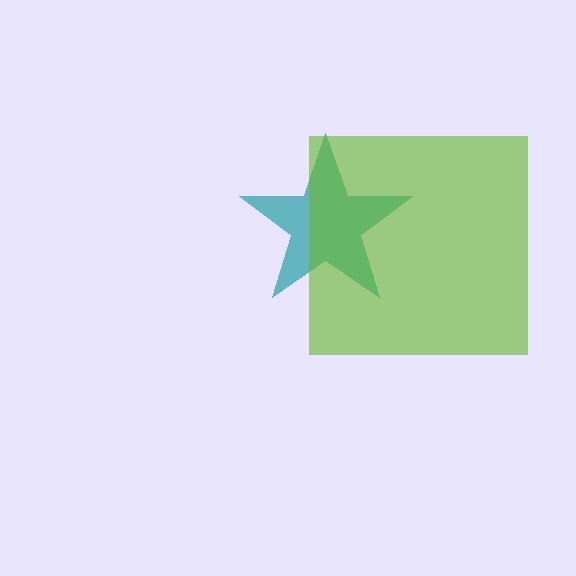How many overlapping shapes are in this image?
There are 2 overlapping shapes in the image.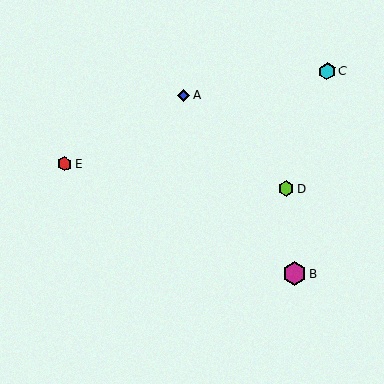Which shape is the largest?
The magenta hexagon (labeled B) is the largest.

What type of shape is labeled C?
Shape C is a cyan hexagon.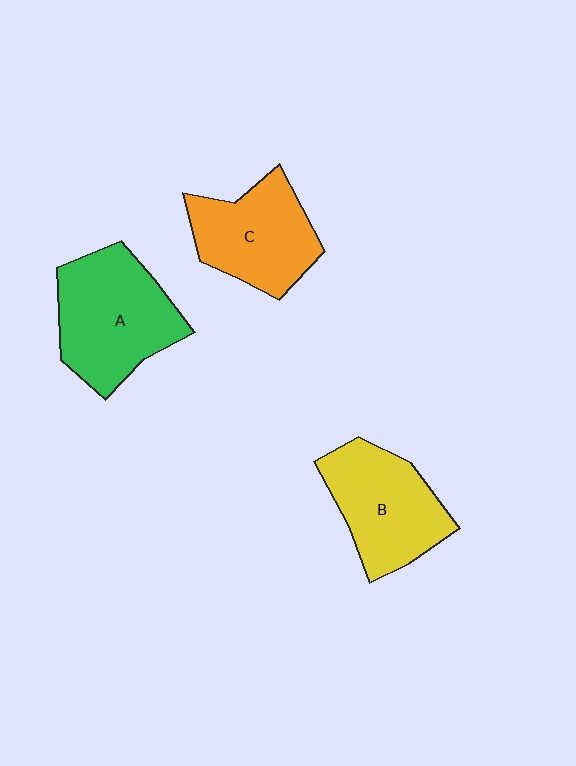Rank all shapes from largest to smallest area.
From largest to smallest: A (green), B (yellow), C (orange).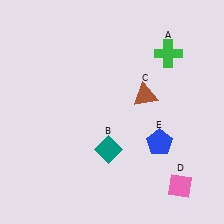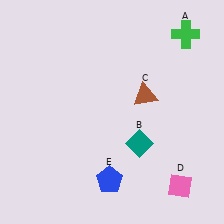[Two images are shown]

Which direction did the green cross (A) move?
The green cross (A) moved up.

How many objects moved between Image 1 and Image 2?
3 objects moved between the two images.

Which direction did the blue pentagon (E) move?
The blue pentagon (E) moved left.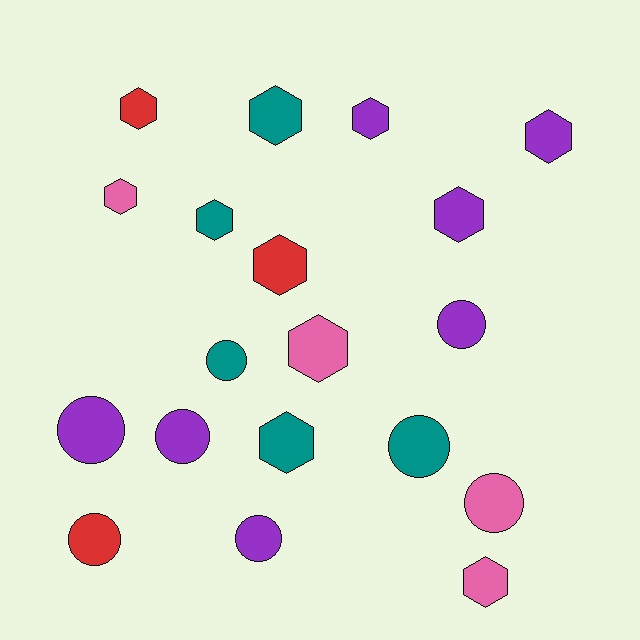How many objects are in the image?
There are 19 objects.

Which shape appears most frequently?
Hexagon, with 11 objects.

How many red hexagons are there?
There are 2 red hexagons.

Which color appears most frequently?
Purple, with 7 objects.